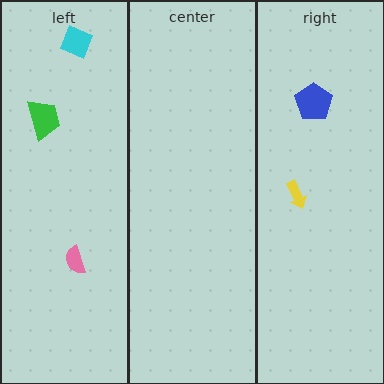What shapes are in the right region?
The yellow arrow, the blue pentagon.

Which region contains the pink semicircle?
The left region.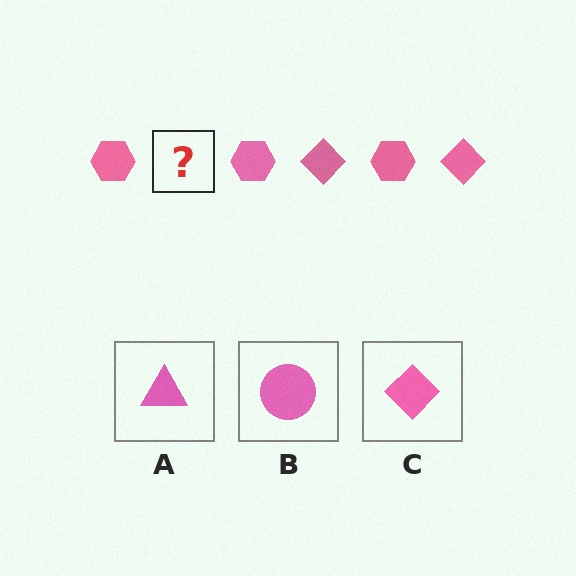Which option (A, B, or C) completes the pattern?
C.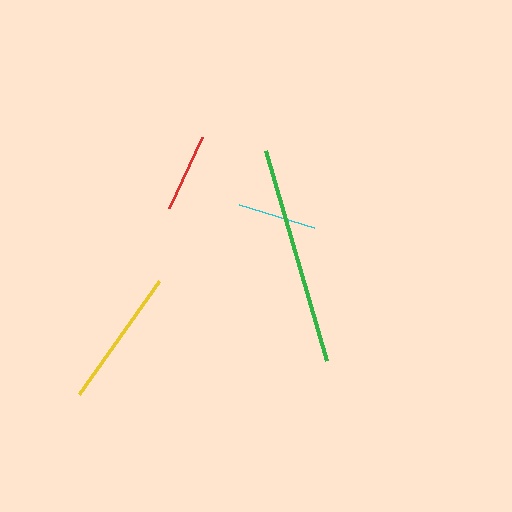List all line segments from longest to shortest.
From longest to shortest: green, yellow, cyan, red.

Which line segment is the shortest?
The red line is the shortest at approximately 78 pixels.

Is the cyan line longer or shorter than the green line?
The green line is longer than the cyan line.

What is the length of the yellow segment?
The yellow segment is approximately 139 pixels long.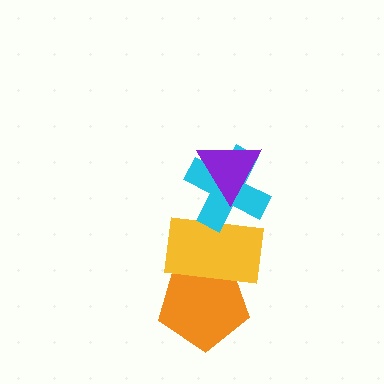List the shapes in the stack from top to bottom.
From top to bottom: the purple triangle, the cyan cross, the yellow rectangle, the orange pentagon.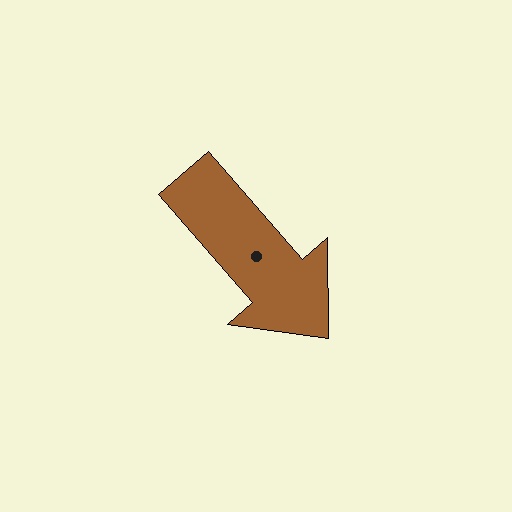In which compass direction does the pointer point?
Southeast.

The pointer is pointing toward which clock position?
Roughly 5 o'clock.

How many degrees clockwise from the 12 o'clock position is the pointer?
Approximately 139 degrees.